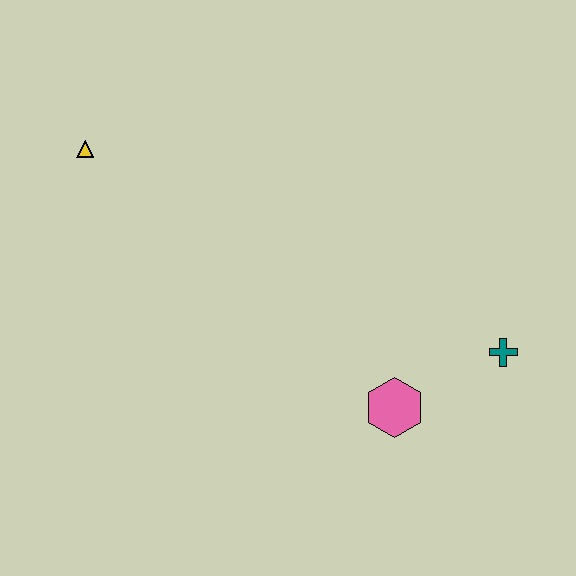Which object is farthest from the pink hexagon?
The yellow triangle is farthest from the pink hexagon.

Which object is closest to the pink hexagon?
The teal cross is closest to the pink hexagon.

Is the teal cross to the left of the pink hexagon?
No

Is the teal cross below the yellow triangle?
Yes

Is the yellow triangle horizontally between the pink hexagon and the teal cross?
No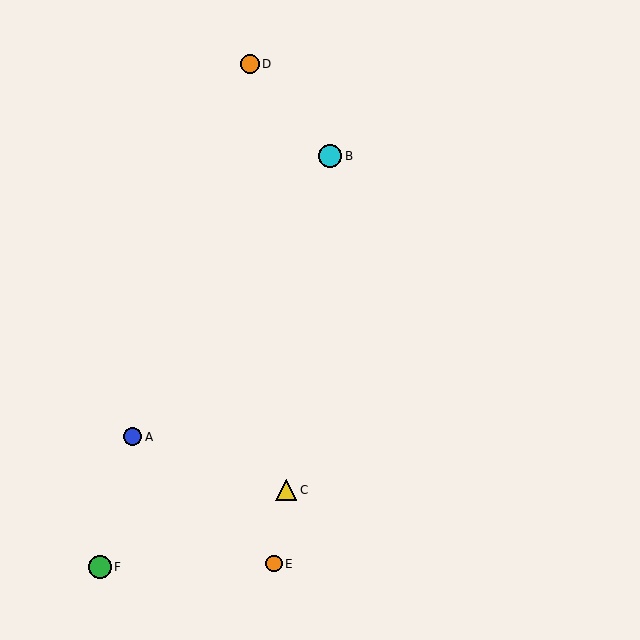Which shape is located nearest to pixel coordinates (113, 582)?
The green circle (labeled F) at (100, 567) is nearest to that location.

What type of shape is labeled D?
Shape D is an orange circle.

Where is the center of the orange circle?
The center of the orange circle is at (274, 564).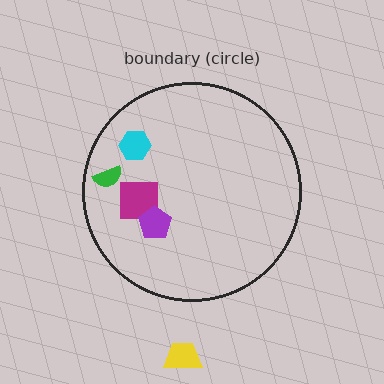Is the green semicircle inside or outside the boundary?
Inside.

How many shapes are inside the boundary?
4 inside, 1 outside.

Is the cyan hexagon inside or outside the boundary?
Inside.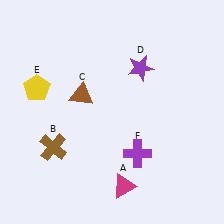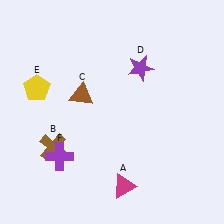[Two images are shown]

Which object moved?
The purple cross (F) moved left.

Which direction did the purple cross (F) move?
The purple cross (F) moved left.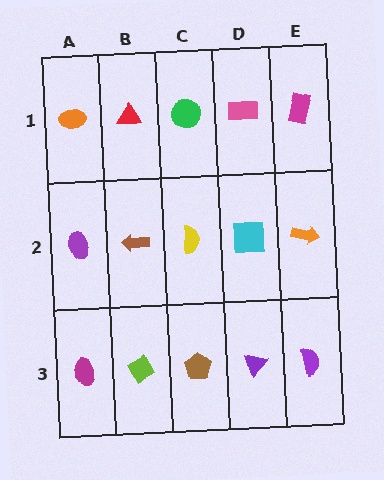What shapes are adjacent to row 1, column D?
A cyan square (row 2, column D), a green circle (row 1, column C), a magenta rectangle (row 1, column E).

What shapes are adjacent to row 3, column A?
A purple ellipse (row 2, column A), a lime diamond (row 3, column B).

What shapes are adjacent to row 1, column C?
A yellow semicircle (row 2, column C), a red triangle (row 1, column B), a pink rectangle (row 1, column D).